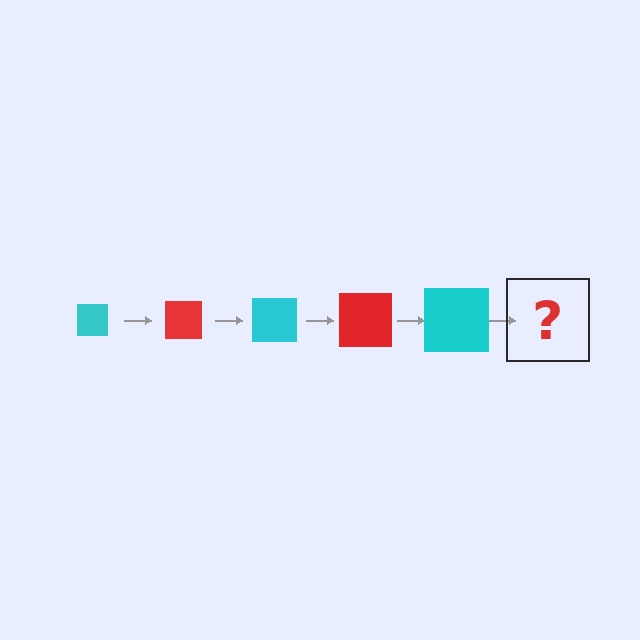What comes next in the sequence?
The next element should be a red square, larger than the previous one.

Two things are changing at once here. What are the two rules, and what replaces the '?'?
The two rules are that the square grows larger each step and the color cycles through cyan and red. The '?' should be a red square, larger than the previous one.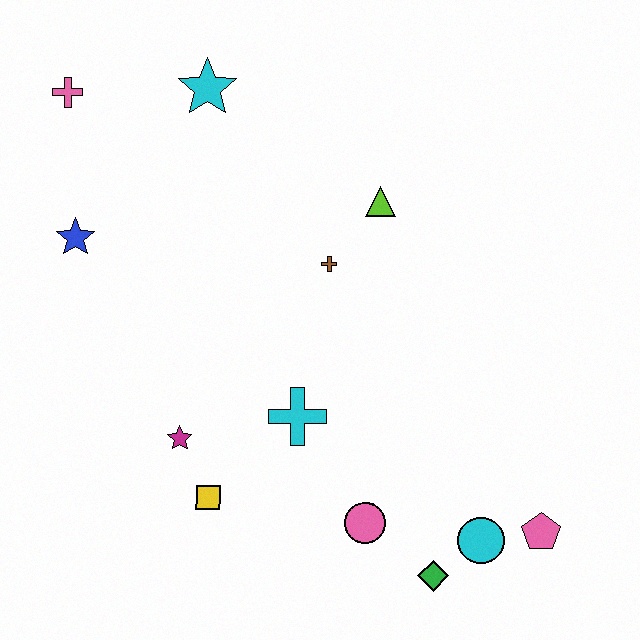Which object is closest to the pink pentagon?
The cyan circle is closest to the pink pentagon.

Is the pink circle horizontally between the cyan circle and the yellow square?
Yes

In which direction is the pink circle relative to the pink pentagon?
The pink circle is to the left of the pink pentagon.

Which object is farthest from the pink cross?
The pink pentagon is farthest from the pink cross.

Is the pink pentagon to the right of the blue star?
Yes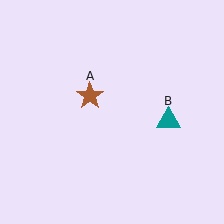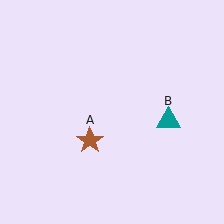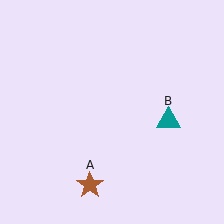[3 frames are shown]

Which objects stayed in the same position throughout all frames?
Teal triangle (object B) remained stationary.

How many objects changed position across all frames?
1 object changed position: brown star (object A).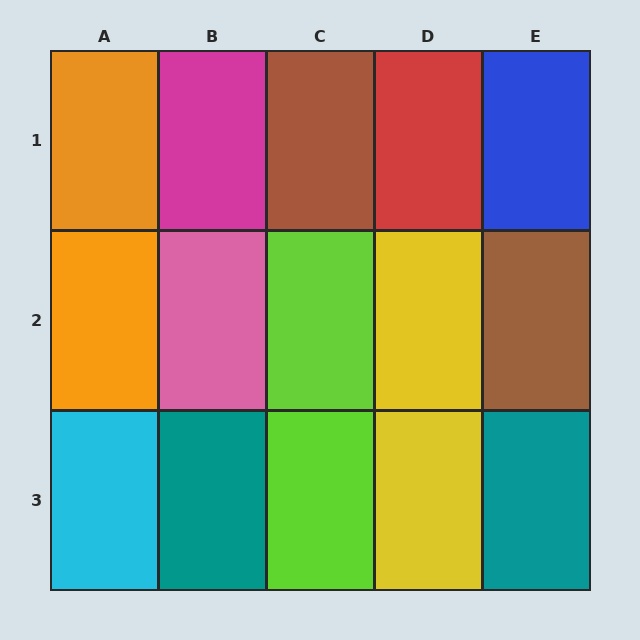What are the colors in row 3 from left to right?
Cyan, teal, lime, yellow, teal.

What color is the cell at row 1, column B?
Magenta.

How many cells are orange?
2 cells are orange.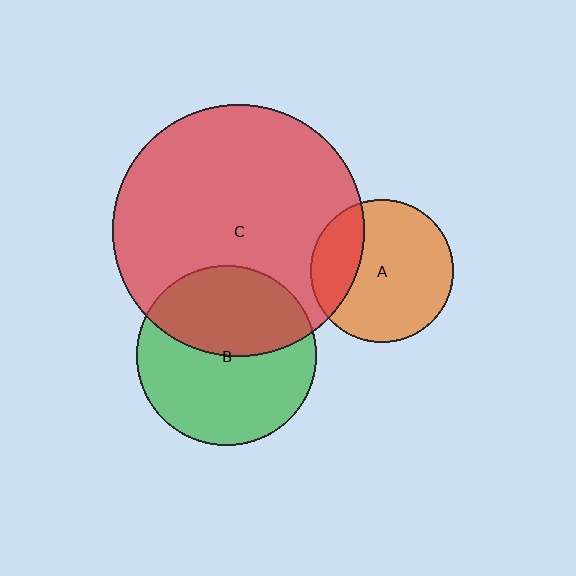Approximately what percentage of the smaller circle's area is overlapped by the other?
Approximately 45%.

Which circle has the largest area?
Circle C (red).